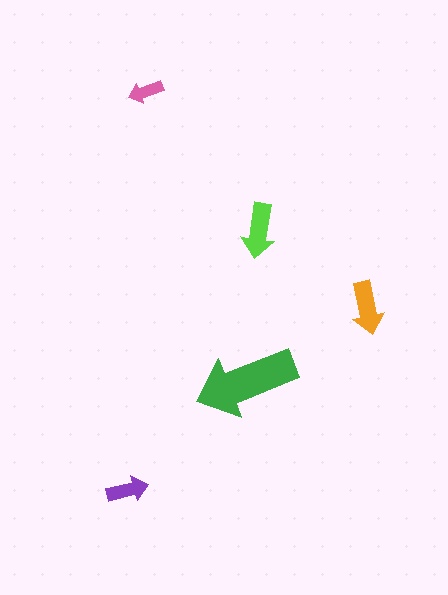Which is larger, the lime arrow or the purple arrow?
The lime one.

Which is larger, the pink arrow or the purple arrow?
The purple one.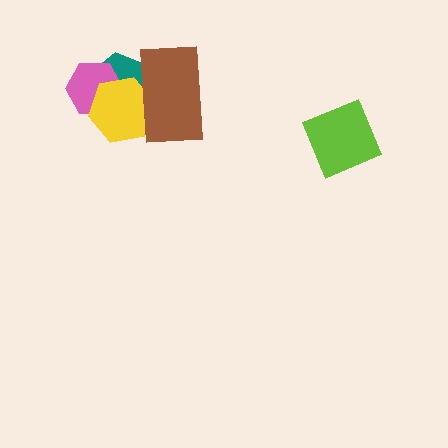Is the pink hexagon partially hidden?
Yes, it is partially covered by another shape.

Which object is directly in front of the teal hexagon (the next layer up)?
The pink hexagon is directly in front of the teal hexagon.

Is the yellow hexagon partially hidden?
Yes, it is partially covered by another shape.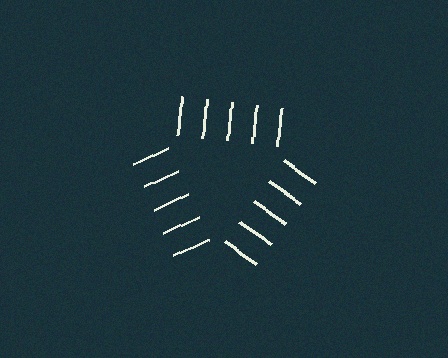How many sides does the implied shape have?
3 sides — the line-ends trace a triangle.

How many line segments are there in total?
15 — 5 along each of the 3 edges.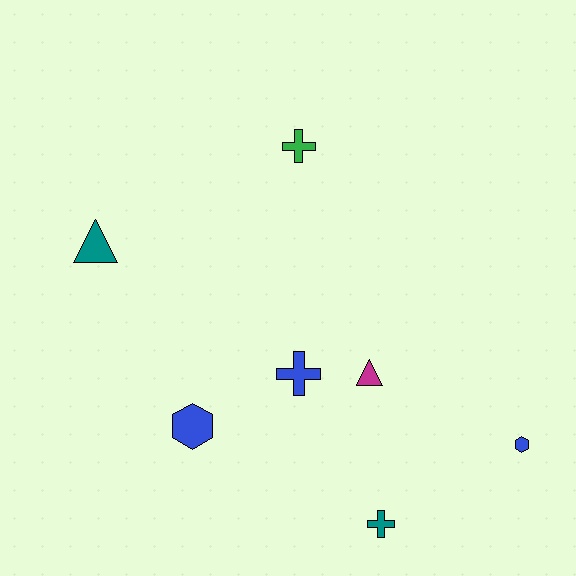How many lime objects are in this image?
There are no lime objects.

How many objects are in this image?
There are 7 objects.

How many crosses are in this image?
There are 3 crosses.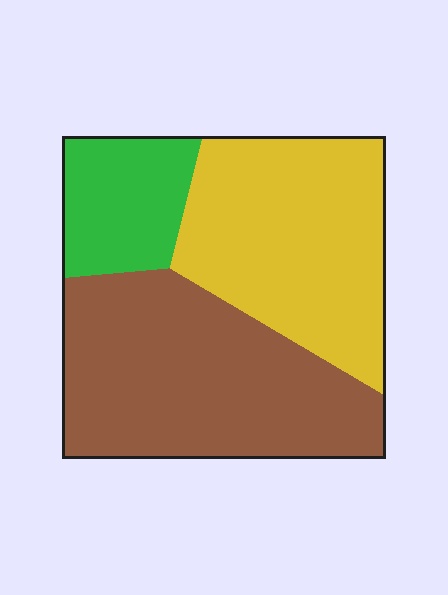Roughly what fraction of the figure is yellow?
Yellow takes up about three eighths (3/8) of the figure.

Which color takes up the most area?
Brown, at roughly 45%.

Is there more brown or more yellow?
Brown.